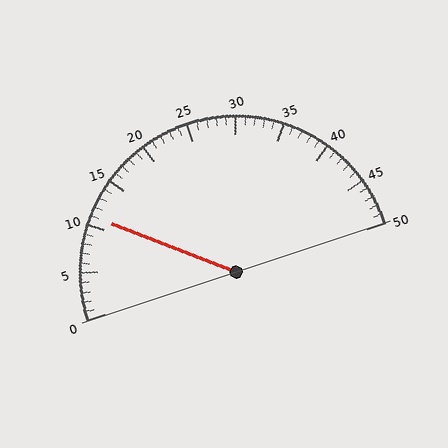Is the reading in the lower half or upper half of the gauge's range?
The reading is in the lower half of the range (0 to 50).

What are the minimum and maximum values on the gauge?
The gauge ranges from 0 to 50.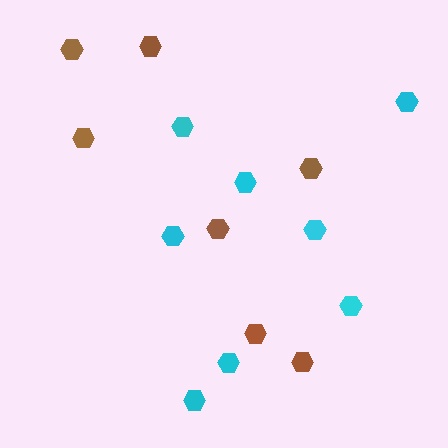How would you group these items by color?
There are 2 groups: one group of brown hexagons (7) and one group of cyan hexagons (8).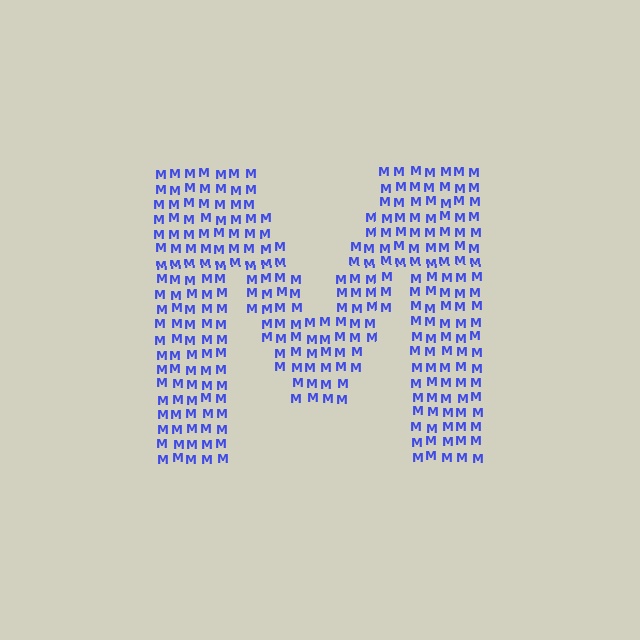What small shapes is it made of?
It is made of small letter M's.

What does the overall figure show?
The overall figure shows the letter M.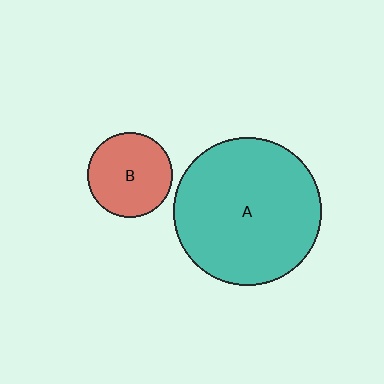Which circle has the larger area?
Circle A (teal).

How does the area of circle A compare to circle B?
Approximately 3.1 times.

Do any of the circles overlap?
No, none of the circles overlap.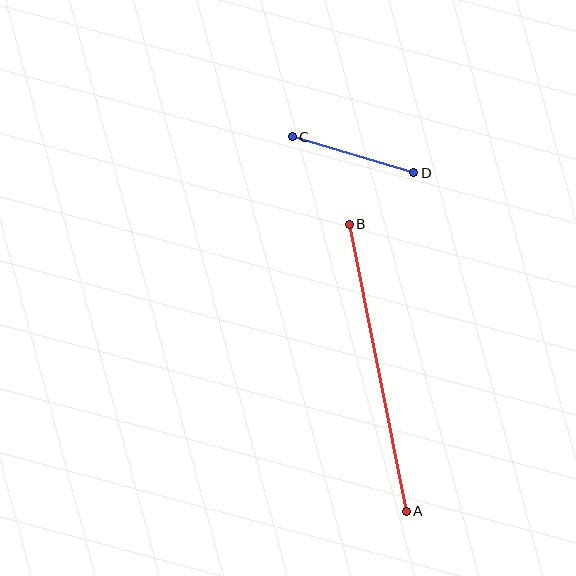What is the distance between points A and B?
The distance is approximately 292 pixels.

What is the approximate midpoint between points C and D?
The midpoint is at approximately (353, 155) pixels.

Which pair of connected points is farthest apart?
Points A and B are farthest apart.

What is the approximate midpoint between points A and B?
The midpoint is at approximately (378, 368) pixels.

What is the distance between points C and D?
The distance is approximately 127 pixels.